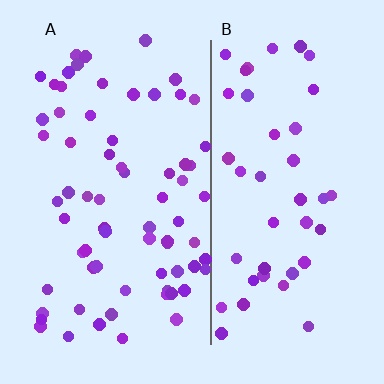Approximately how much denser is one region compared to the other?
Approximately 1.6× — region A over region B.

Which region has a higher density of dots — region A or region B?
A (the left).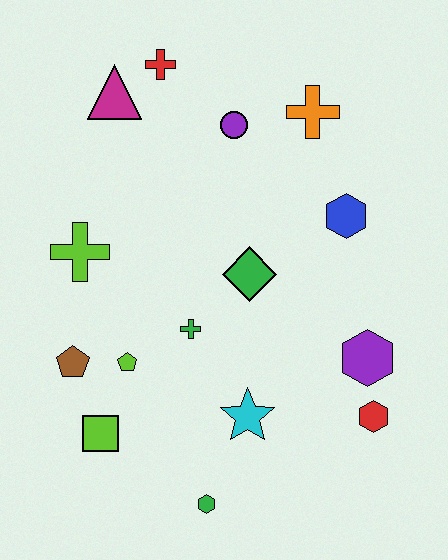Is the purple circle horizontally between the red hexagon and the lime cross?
Yes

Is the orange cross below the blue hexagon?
No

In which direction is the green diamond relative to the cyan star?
The green diamond is above the cyan star.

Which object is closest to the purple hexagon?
The red hexagon is closest to the purple hexagon.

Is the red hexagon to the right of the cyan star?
Yes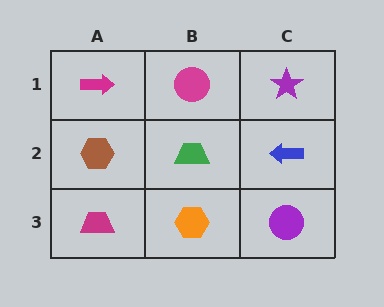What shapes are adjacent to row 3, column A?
A brown hexagon (row 2, column A), an orange hexagon (row 3, column B).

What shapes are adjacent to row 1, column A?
A brown hexagon (row 2, column A), a magenta circle (row 1, column B).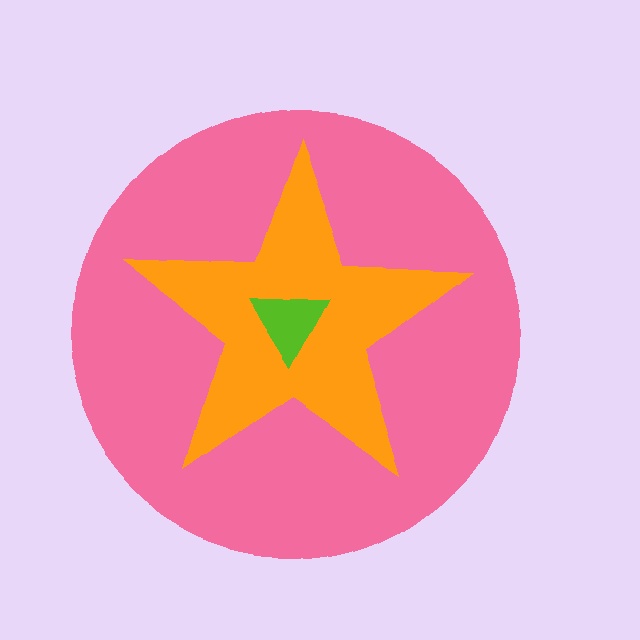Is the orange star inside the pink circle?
Yes.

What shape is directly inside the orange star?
The lime triangle.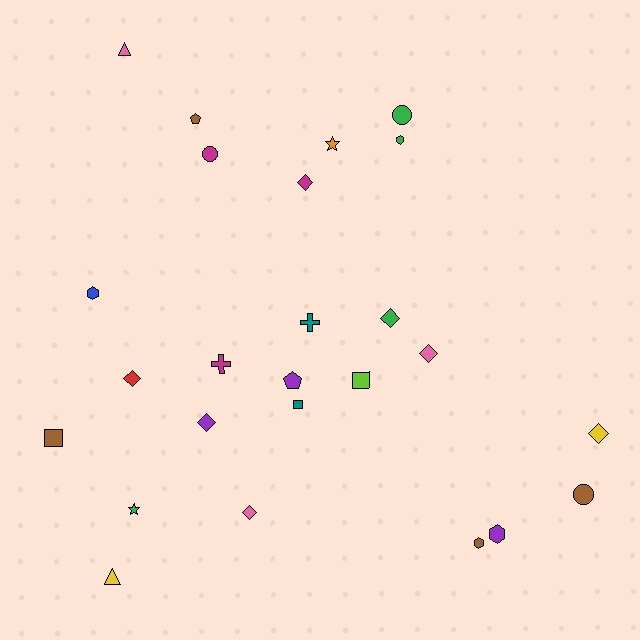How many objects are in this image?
There are 25 objects.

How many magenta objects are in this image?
There are 3 magenta objects.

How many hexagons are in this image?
There are 4 hexagons.